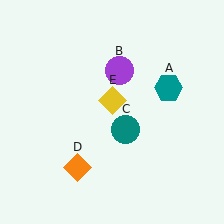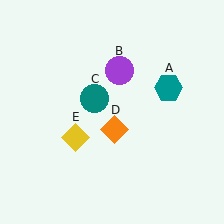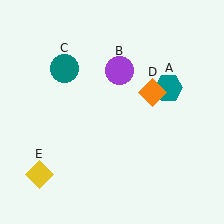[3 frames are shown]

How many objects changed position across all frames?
3 objects changed position: teal circle (object C), orange diamond (object D), yellow diamond (object E).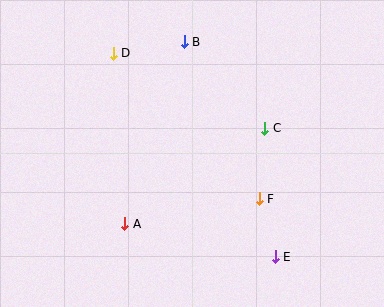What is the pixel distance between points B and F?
The distance between B and F is 174 pixels.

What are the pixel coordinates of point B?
Point B is at (184, 42).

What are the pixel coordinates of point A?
Point A is at (125, 224).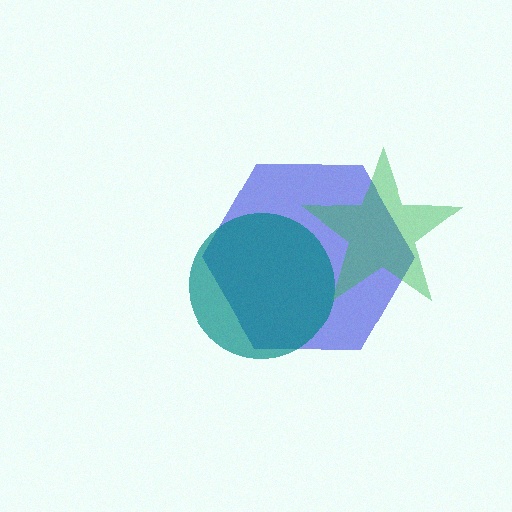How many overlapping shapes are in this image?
There are 3 overlapping shapes in the image.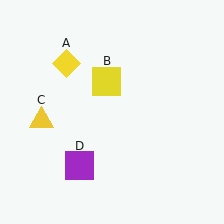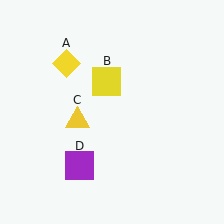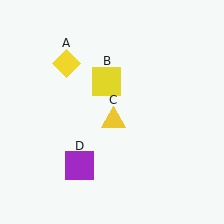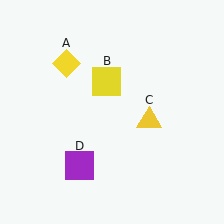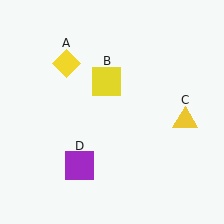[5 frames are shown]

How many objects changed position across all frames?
1 object changed position: yellow triangle (object C).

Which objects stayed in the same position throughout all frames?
Yellow diamond (object A) and yellow square (object B) and purple square (object D) remained stationary.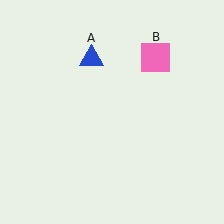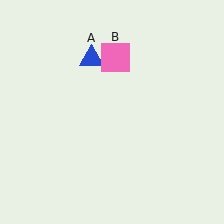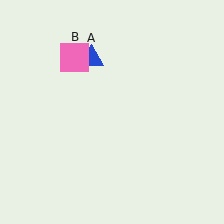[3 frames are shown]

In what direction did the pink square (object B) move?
The pink square (object B) moved left.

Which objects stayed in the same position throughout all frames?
Blue triangle (object A) remained stationary.